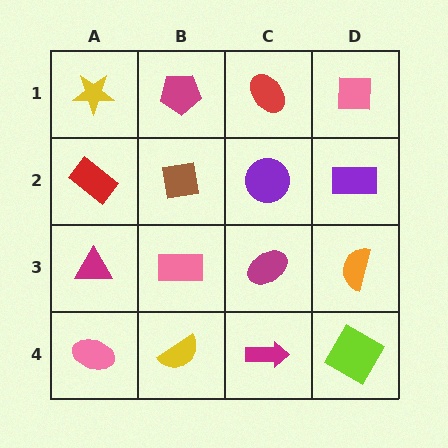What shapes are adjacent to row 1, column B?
A brown square (row 2, column B), a yellow star (row 1, column A), a red ellipse (row 1, column C).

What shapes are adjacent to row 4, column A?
A magenta triangle (row 3, column A), a yellow semicircle (row 4, column B).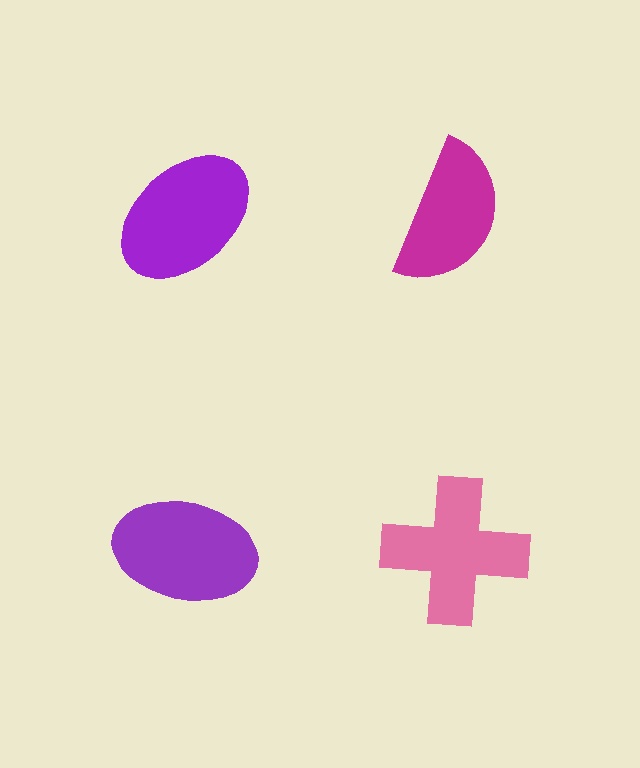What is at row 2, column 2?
A pink cross.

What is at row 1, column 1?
A purple ellipse.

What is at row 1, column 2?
A magenta semicircle.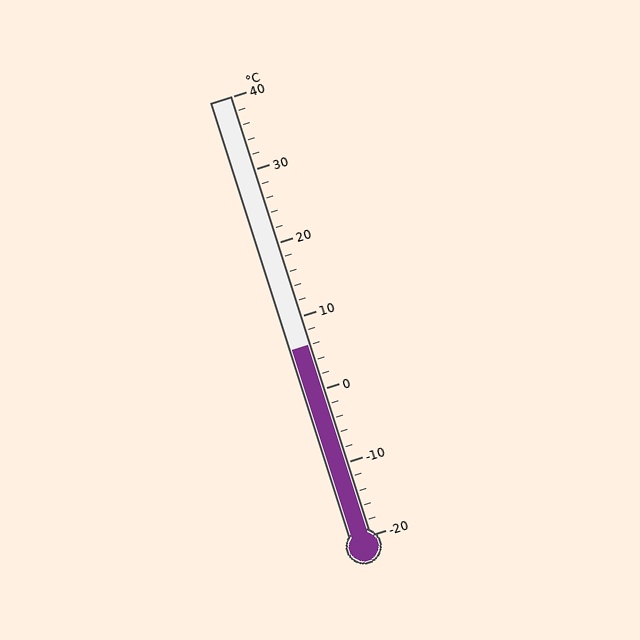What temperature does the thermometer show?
The thermometer shows approximately 6°C.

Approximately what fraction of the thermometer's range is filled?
The thermometer is filled to approximately 45% of its range.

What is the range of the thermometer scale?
The thermometer scale ranges from -20°C to 40°C.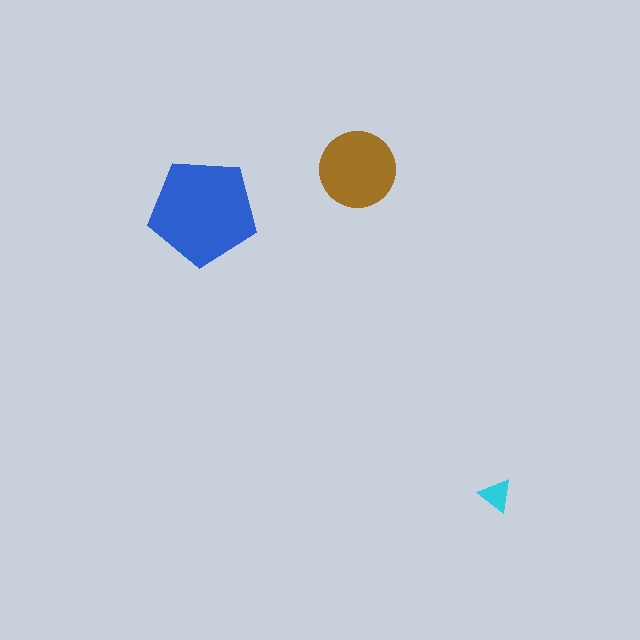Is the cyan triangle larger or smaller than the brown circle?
Smaller.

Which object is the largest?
The blue pentagon.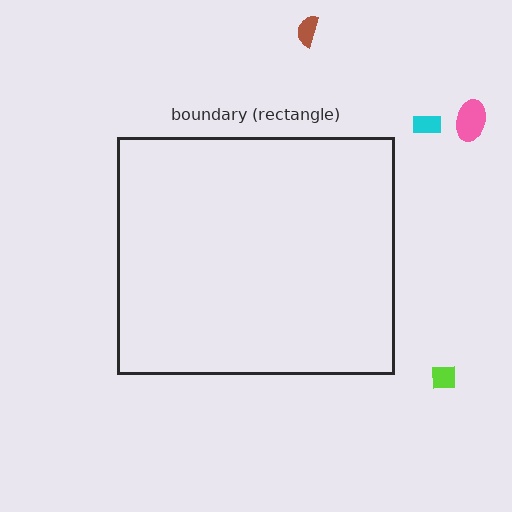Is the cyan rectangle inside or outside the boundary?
Outside.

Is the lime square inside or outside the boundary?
Outside.